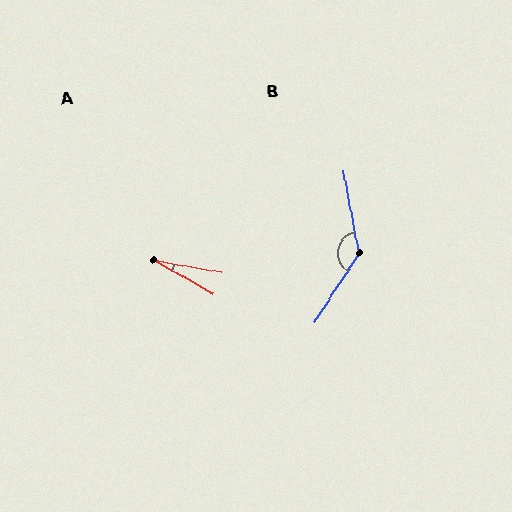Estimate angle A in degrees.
Approximately 19 degrees.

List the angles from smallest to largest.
A (19°), B (136°).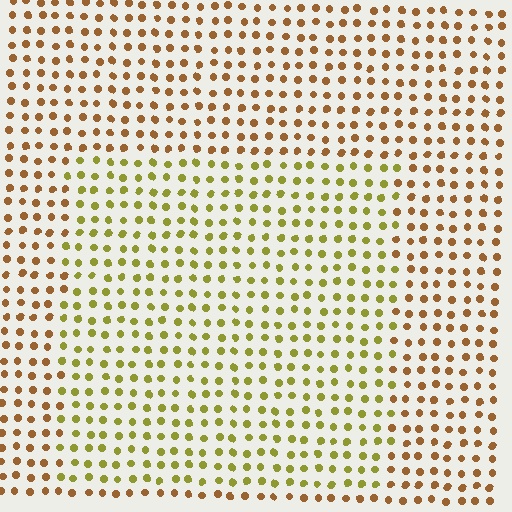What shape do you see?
I see a rectangle.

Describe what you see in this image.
The image is filled with small brown elements in a uniform arrangement. A rectangle-shaped region is visible where the elements are tinted to a slightly different hue, forming a subtle color boundary.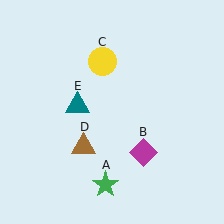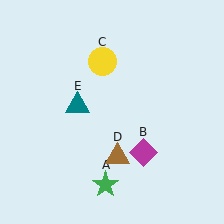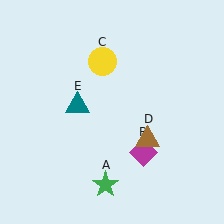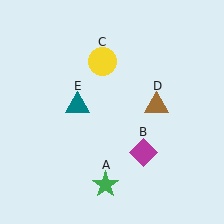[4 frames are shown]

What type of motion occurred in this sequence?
The brown triangle (object D) rotated counterclockwise around the center of the scene.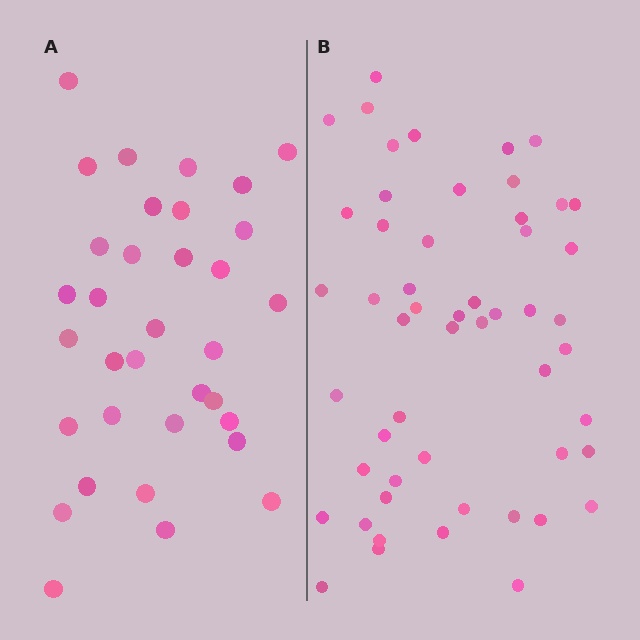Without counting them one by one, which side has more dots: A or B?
Region B (the right region) has more dots.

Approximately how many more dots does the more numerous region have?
Region B has approximately 20 more dots than region A.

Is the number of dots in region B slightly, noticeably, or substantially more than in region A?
Region B has substantially more. The ratio is roughly 1.6 to 1.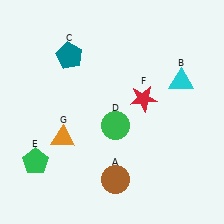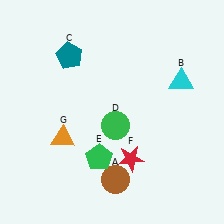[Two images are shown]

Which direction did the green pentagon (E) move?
The green pentagon (E) moved right.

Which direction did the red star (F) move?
The red star (F) moved down.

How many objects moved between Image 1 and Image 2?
2 objects moved between the two images.